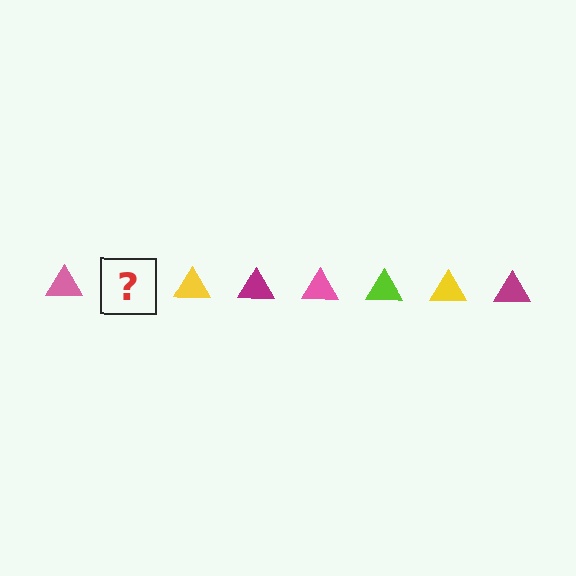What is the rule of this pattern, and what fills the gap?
The rule is that the pattern cycles through pink, lime, yellow, magenta triangles. The gap should be filled with a lime triangle.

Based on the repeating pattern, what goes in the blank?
The blank should be a lime triangle.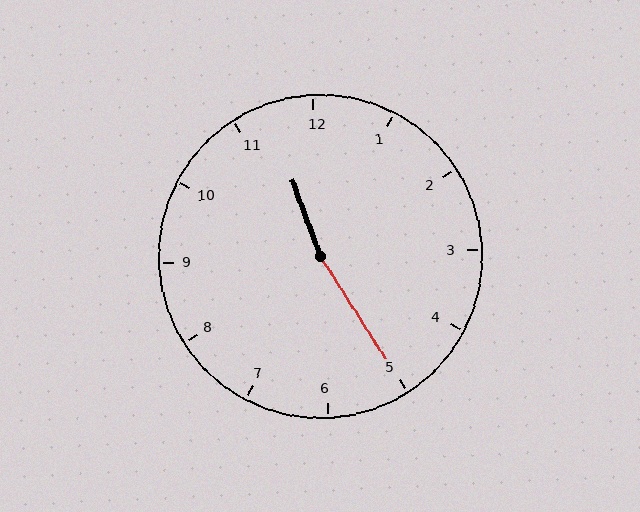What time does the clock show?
11:25.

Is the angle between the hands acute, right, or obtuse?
It is obtuse.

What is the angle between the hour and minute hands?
Approximately 168 degrees.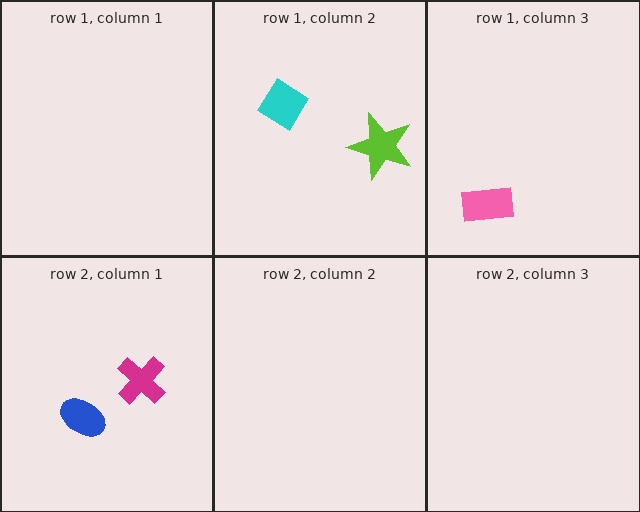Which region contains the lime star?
The row 1, column 2 region.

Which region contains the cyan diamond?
The row 1, column 2 region.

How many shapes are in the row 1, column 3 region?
1.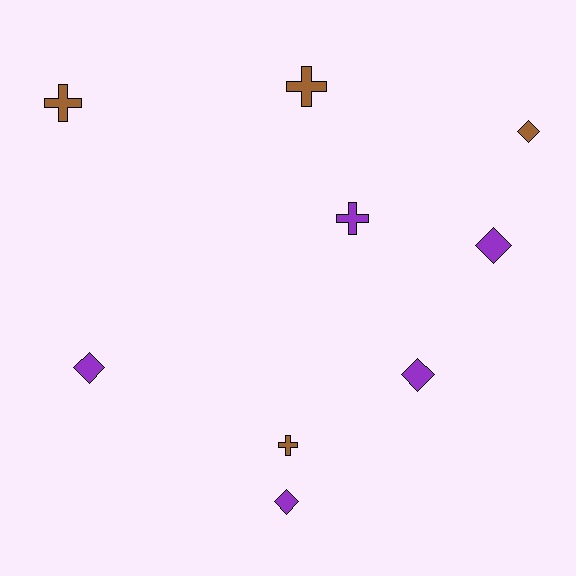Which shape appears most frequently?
Diamond, with 5 objects.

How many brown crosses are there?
There are 3 brown crosses.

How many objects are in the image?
There are 9 objects.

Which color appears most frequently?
Purple, with 5 objects.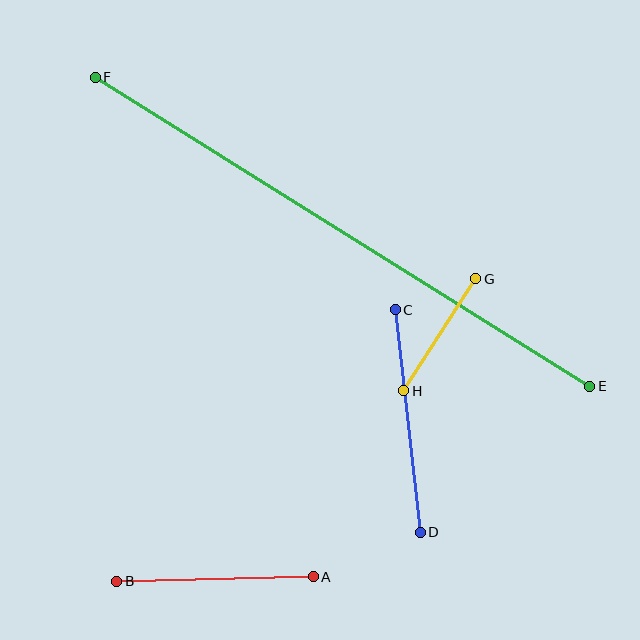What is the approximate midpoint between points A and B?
The midpoint is at approximately (215, 579) pixels.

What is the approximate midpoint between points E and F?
The midpoint is at approximately (342, 232) pixels.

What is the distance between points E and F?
The distance is approximately 583 pixels.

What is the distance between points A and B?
The distance is approximately 197 pixels.